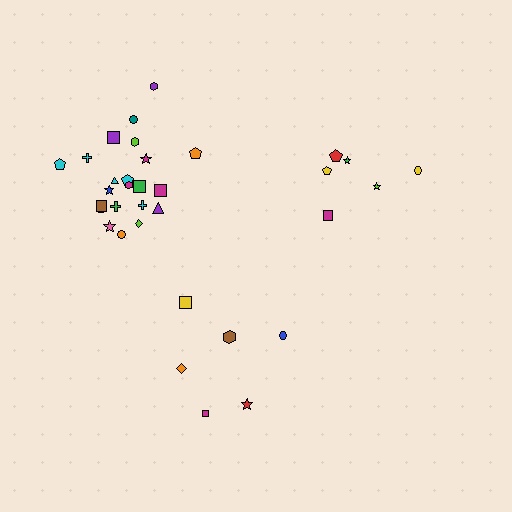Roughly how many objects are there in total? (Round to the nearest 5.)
Roughly 35 objects in total.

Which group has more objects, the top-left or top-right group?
The top-left group.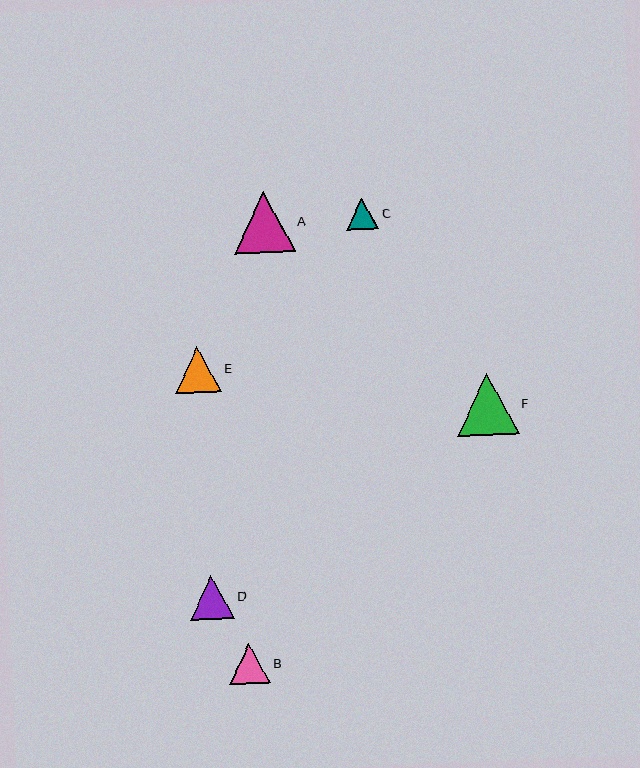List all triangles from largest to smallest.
From largest to smallest: F, A, E, D, B, C.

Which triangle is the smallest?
Triangle C is the smallest with a size of approximately 32 pixels.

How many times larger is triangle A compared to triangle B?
Triangle A is approximately 1.5 times the size of triangle B.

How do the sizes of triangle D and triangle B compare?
Triangle D and triangle B are approximately the same size.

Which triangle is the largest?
Triangle F is the largest with a size of approximately 61 pixels.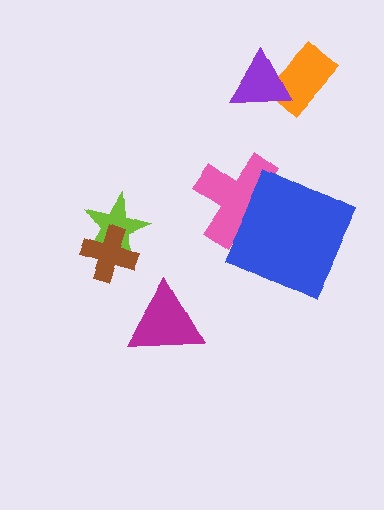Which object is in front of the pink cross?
The blue square is in front of the pink cross.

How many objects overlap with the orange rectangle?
1 object overlaps with the orange rectangle.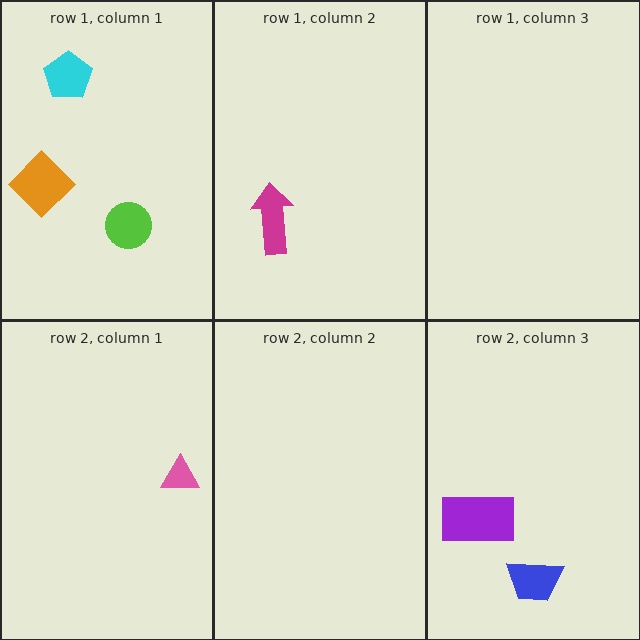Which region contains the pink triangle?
The row 2, column 1 region.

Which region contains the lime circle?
The row 1, column 1 region.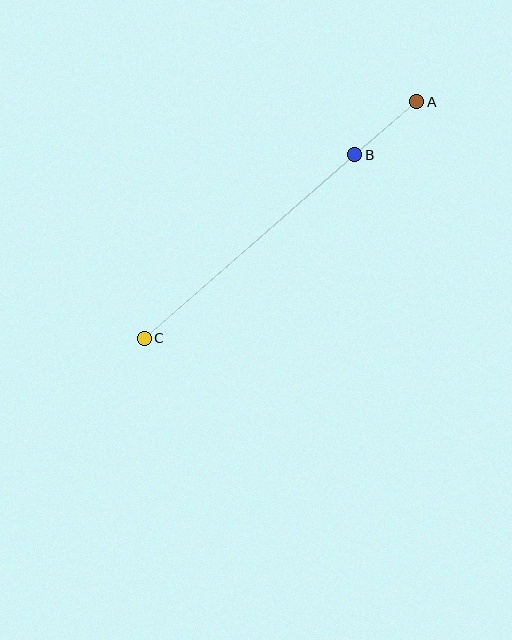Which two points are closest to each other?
Points A and B are closest to each other.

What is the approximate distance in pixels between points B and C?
The distance between B and C is approximately 280 pixels.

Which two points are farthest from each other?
Points A and C are farthest from each other.